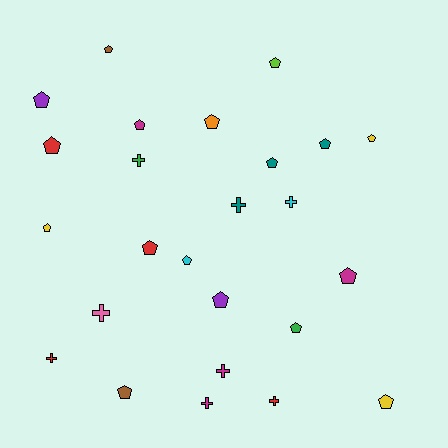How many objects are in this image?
There are 25 objects.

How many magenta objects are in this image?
There are 4 magenta objects.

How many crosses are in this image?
There are 8 crosses.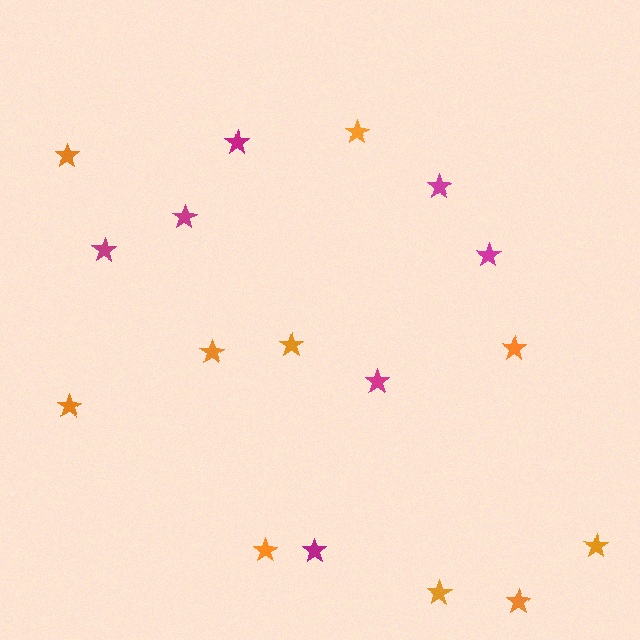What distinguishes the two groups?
There are 2 groups: one group of orange stars (10) and one group of magenta stars (7).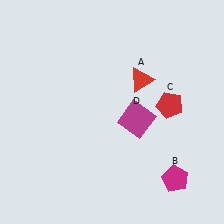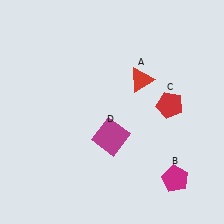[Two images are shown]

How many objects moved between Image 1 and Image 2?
1 object moved between the two images.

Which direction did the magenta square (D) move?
The magenta square (D) moved left.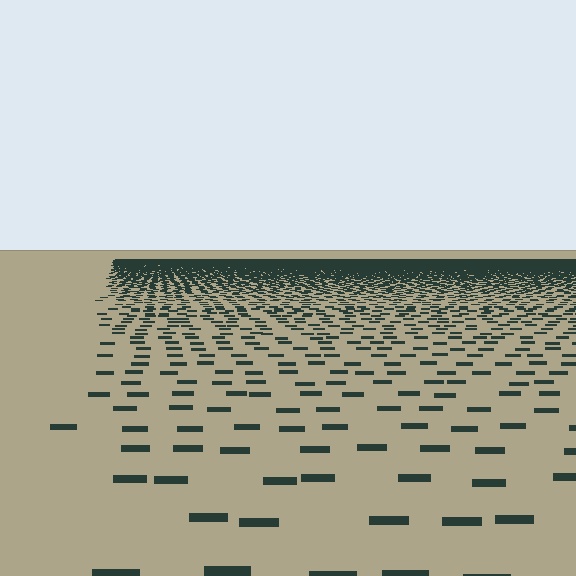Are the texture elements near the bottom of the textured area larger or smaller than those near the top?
Larger. Near the bottom, elements are closer to the viewer and appear at a bigger on-screen size.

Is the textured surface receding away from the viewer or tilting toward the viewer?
The surface is receding away from the viewer. Texture elements get smaller and denser toward the top.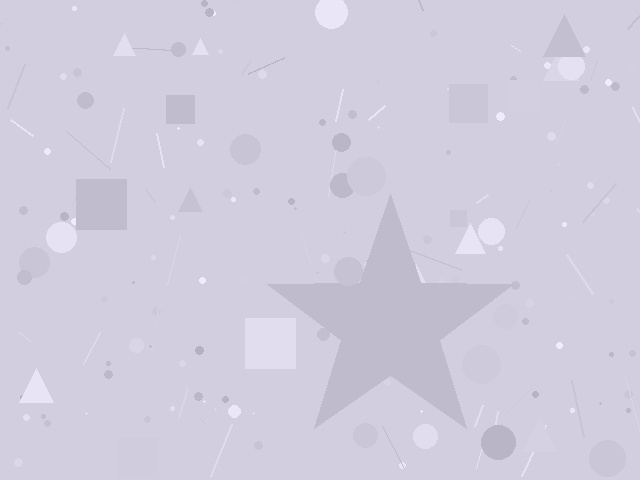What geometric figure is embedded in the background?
A star is embedded in the background.